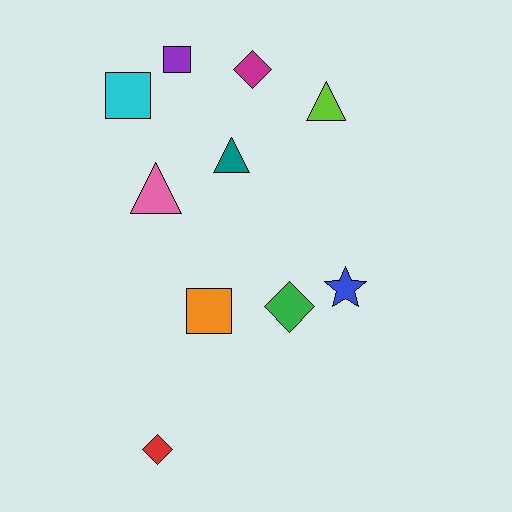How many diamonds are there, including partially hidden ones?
There are 3 diamonds.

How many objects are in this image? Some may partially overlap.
There are 10 objects.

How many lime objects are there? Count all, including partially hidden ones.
There is 1 lime object.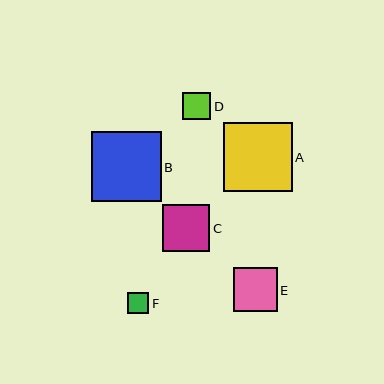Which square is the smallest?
Square F is the smallest with a size of approximately 21 pixels.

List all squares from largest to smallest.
From largest to smallest: B, A, C, E, D, F.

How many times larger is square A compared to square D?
Square A is approximately 2.4 times the size of square D.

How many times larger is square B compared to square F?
Square B is approximately 3.2 times the size of square F.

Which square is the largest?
Square B is the largest with a size of approximately 70 pixels.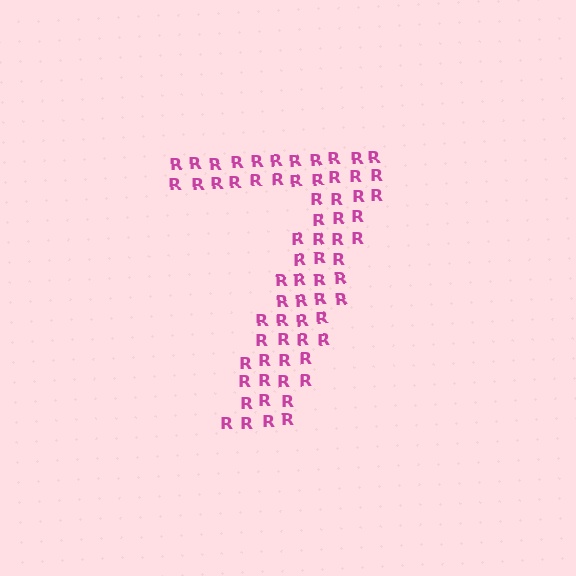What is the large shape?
The large shape is the digit 7.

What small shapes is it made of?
It is made of small letter R's.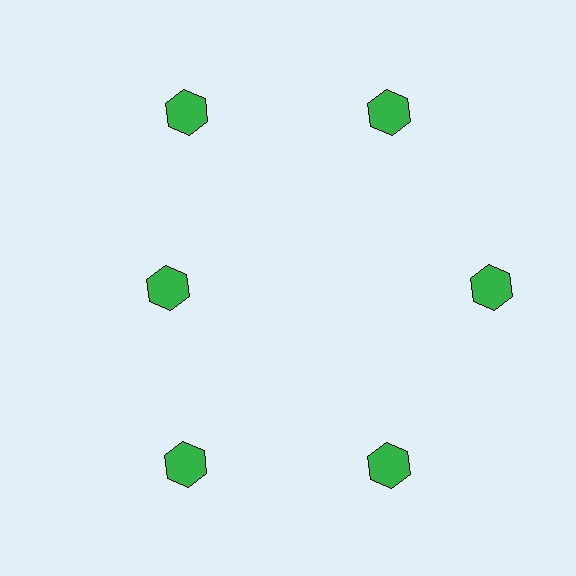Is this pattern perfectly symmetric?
No. The 6 green hexagons are arranged in a ring, but one element near the 9 o'clock position is pulled inward toward the center, breaking the 6-fold rotational symmetry.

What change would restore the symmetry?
The symmetry would be restored by moving it outward, back onto the ring so that all 6 hexagons sit at equal angles and equal distance from the center.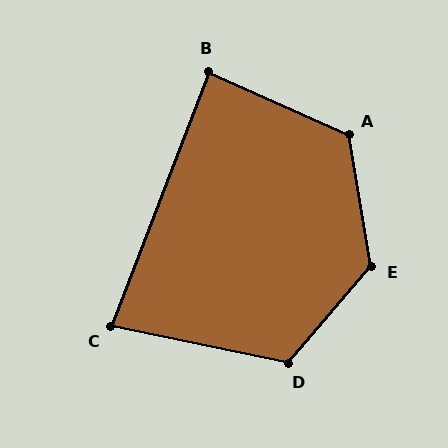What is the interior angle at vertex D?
Approximately 119 degrees (obtuse).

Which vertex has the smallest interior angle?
C, at approximately 80 degrees.